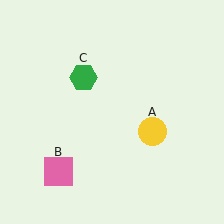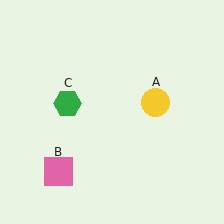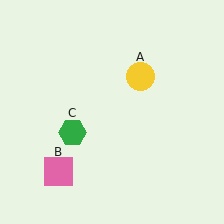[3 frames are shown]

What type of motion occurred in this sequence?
The yellow circle (object A), green hexagon (object C) rotated counterclockwise around the center of the scene.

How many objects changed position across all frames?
2 objects changed position: yellow circle (object A), green hexagon (object C).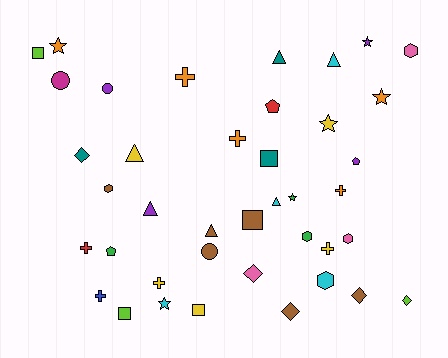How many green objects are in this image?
There are 3 green objects.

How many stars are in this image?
There are 6 stars.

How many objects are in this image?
There are 40 objects.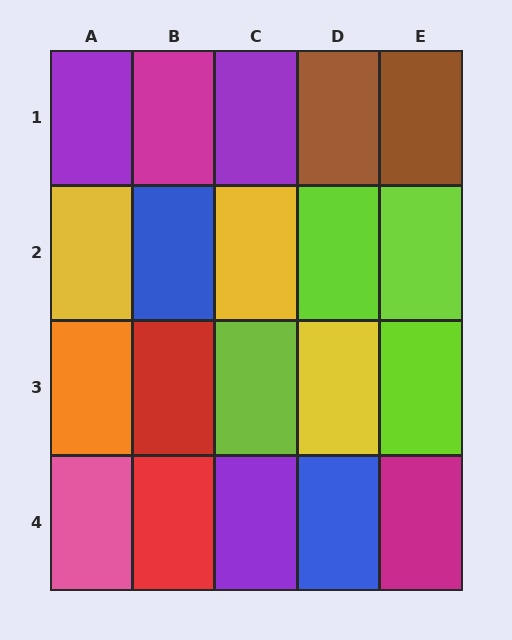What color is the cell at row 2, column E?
Lime.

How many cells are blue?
2 cells are blue.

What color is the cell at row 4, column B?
Red.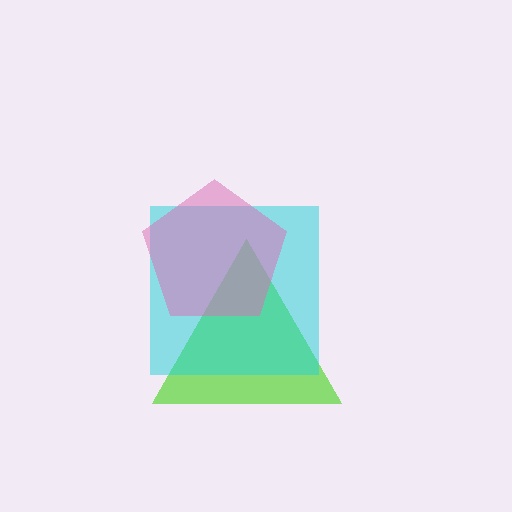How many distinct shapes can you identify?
There are 3 distinct shapes: a lime triangle, a cyan square, a pink pentagon.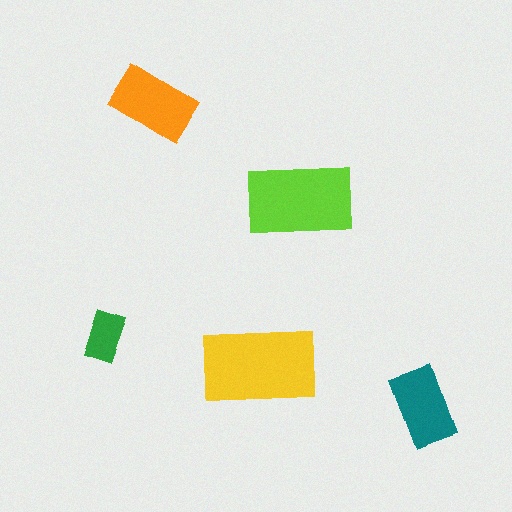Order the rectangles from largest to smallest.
the yellow one, the lime one, the orange one, the teal one, the green one.